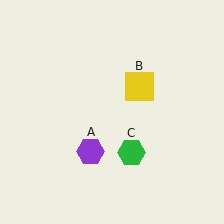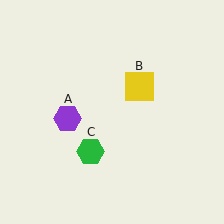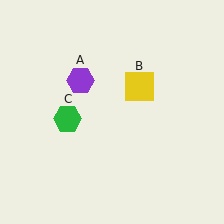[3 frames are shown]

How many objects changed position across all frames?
2 objects changed position: purple hexagon (object A), green hexagon (object C).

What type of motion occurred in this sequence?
The purple hexagon (object A), green hexagon (object C) rotated clockwise around the center of the scene.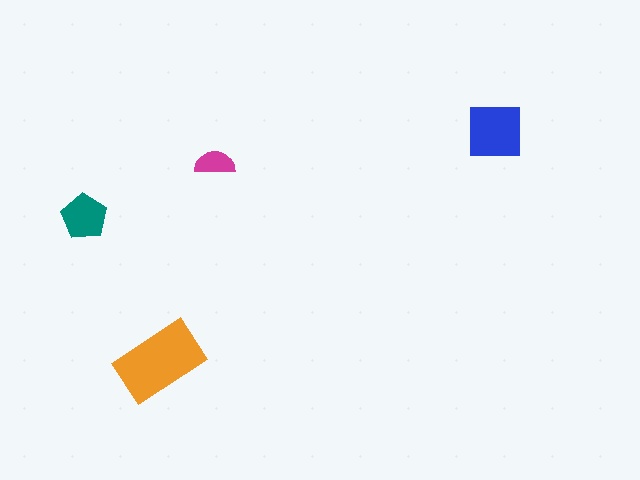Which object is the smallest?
The magenta semicircle.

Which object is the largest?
The orange rectangle.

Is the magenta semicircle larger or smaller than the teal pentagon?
Smaller.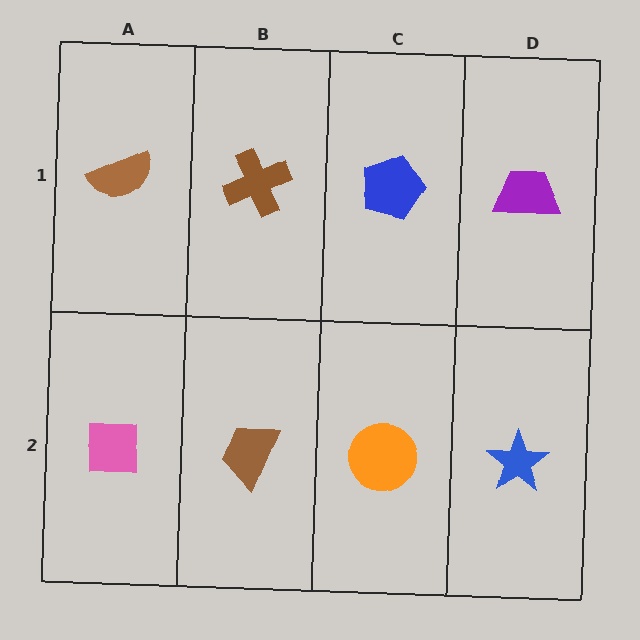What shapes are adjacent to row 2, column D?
A purple trapezoid (row 1, column D), an orange circle (row 2, column C).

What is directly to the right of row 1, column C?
A purple trapezoid.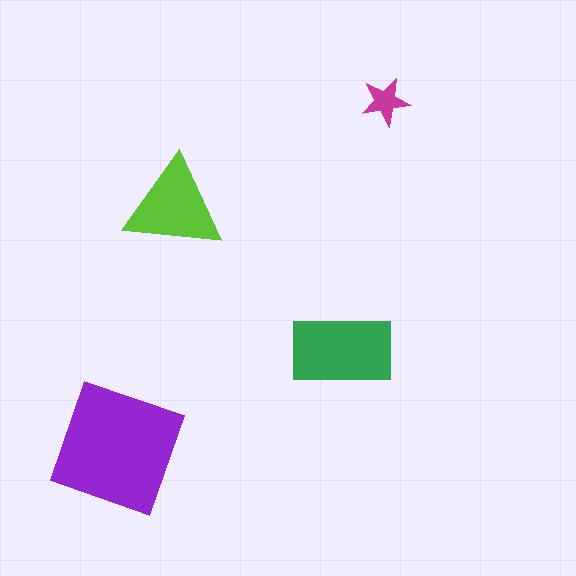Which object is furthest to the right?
The magenta star is rightmost.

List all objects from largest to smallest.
The purple square, the green rectangle, the lime triangle, the magenta star.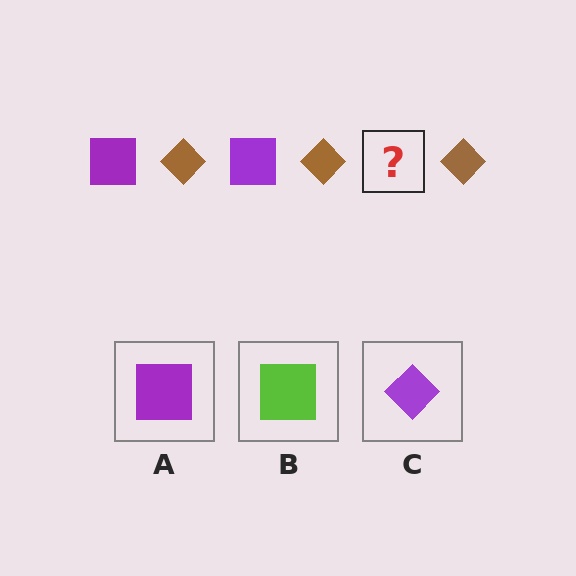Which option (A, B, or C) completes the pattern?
A.